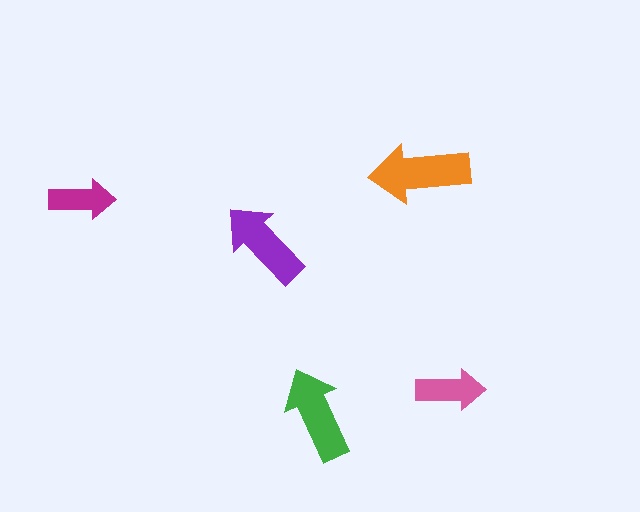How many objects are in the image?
There are 5 objects in the image.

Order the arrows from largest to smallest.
the orange one, the green one, the purple one, the pink one, the magenta one.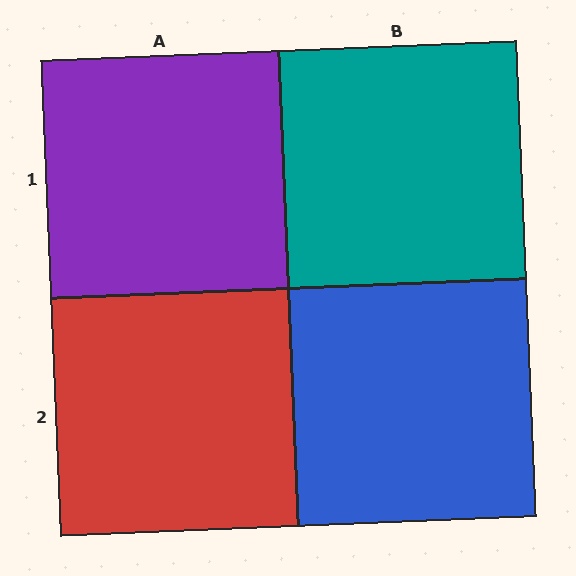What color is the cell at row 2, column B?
Blue.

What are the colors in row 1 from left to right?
Purple, teal.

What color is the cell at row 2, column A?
Red.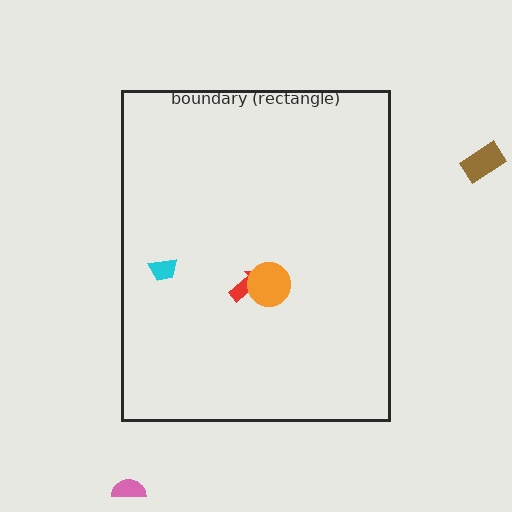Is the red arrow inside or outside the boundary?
Inside.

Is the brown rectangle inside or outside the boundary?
Outside.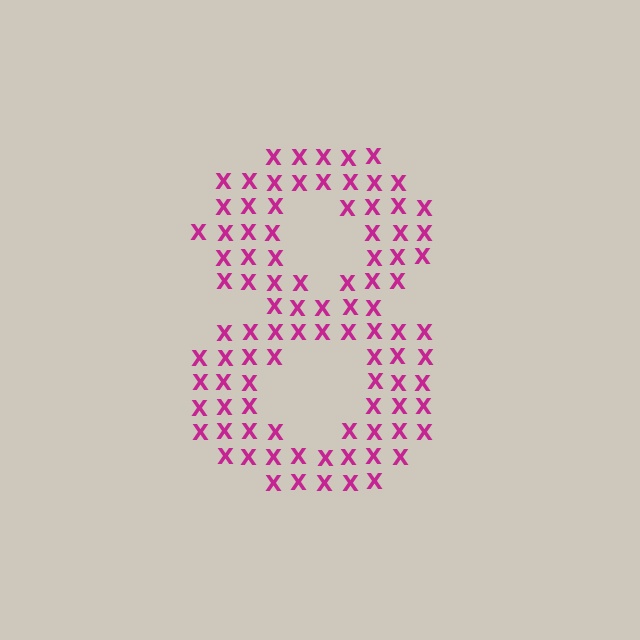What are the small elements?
The small elements are letter X's.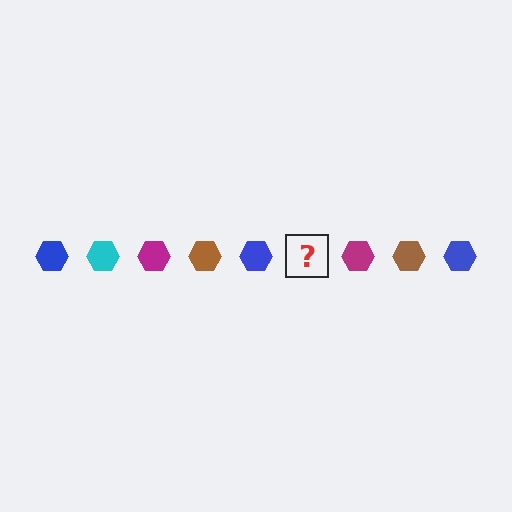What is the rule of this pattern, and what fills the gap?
The rule is that the pattern cycles through blue, cyan, magenta, brown hexagons. The gap should be filled with a cyan hexagon.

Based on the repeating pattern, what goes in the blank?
The blank should be a cyan hexagon.